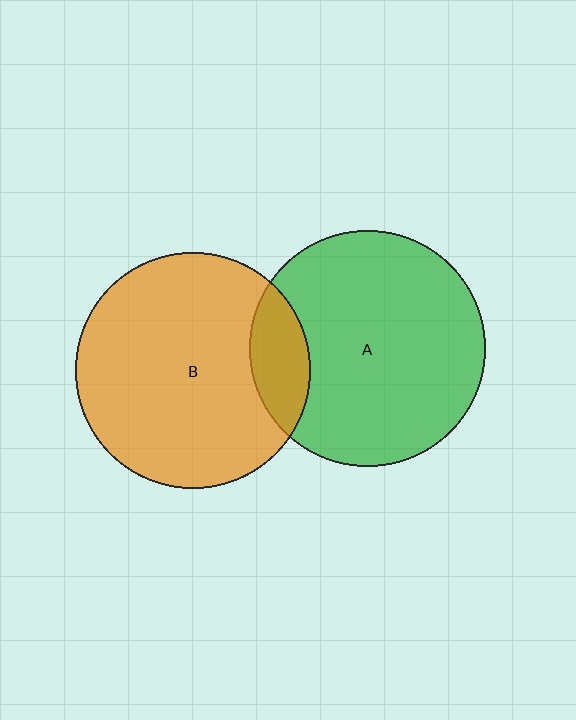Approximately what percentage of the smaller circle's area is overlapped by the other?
Approximately 15%.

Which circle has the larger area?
Circle B (orange).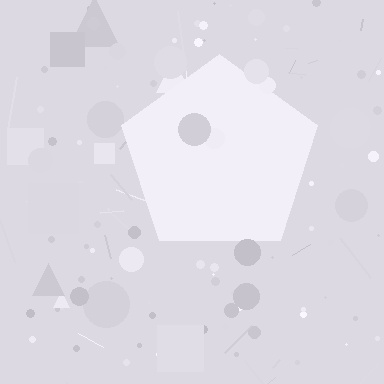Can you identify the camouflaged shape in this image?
The camouflaged shape is a pentagon.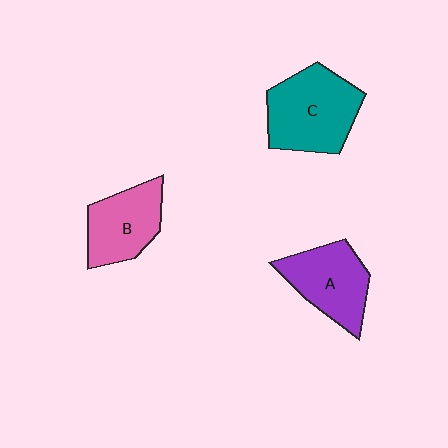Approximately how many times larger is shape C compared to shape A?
Approximately 1.2 times.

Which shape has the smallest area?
Shape B (pink).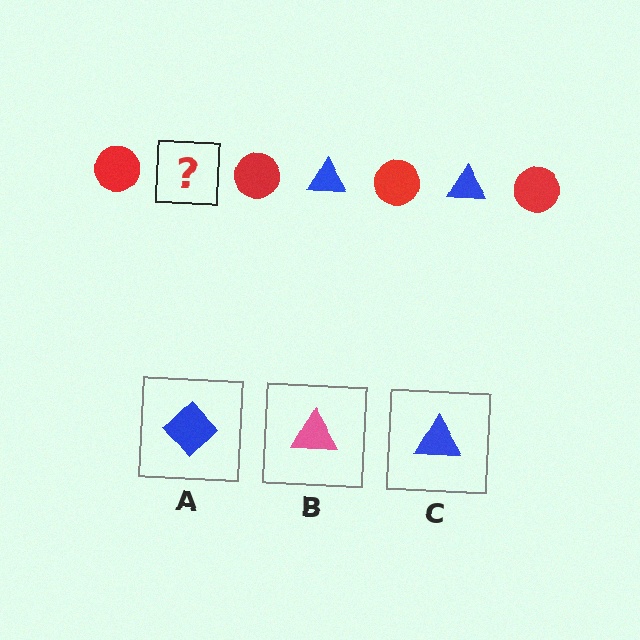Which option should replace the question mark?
Option C.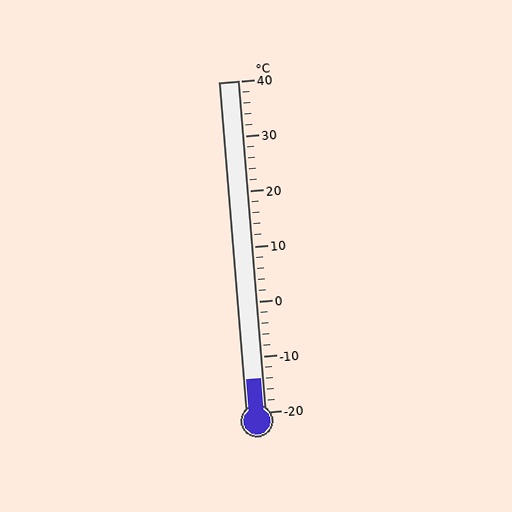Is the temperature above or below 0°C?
The temperature is below 0°C.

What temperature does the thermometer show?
The thermometer shows approximately -14°C.